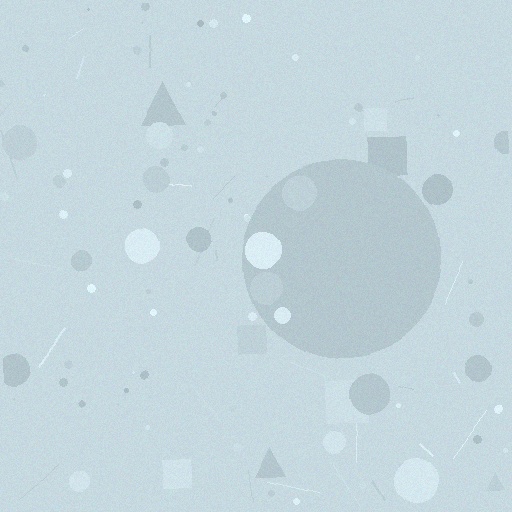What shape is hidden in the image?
A circle is hidden in the image.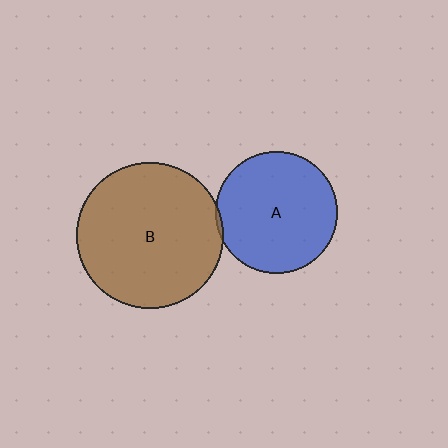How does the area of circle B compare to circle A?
Approximately 1.4 times.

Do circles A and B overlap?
Yes.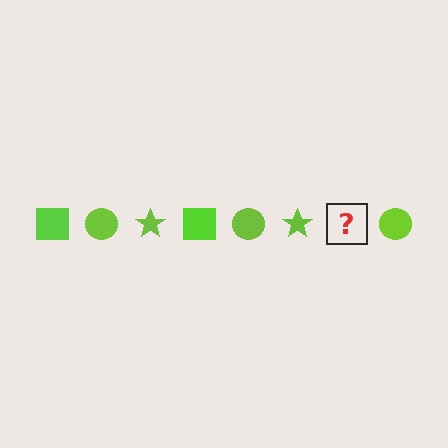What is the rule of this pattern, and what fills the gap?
The rule is that the pattern cycles through square, circle, star shapes in lime. The gap should be filled with a lime square.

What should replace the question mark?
The question mark should be replaced with a lime square.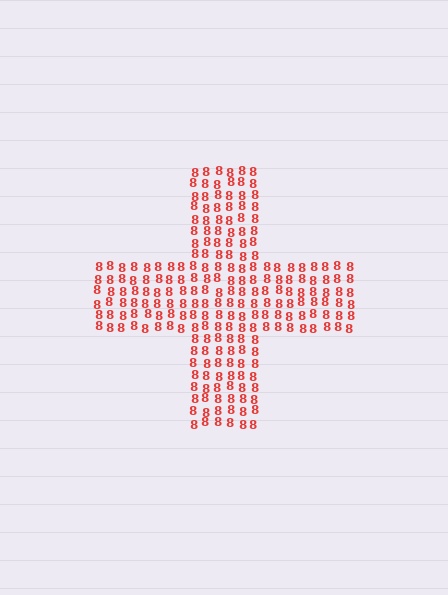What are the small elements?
The small elements are digit 8's.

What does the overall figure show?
The overall figure shows a cross.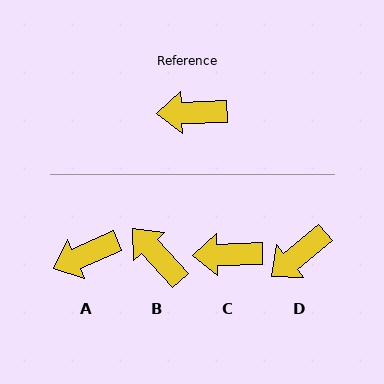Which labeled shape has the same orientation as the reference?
C.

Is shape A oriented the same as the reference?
No, it is off by about 22 degrees.